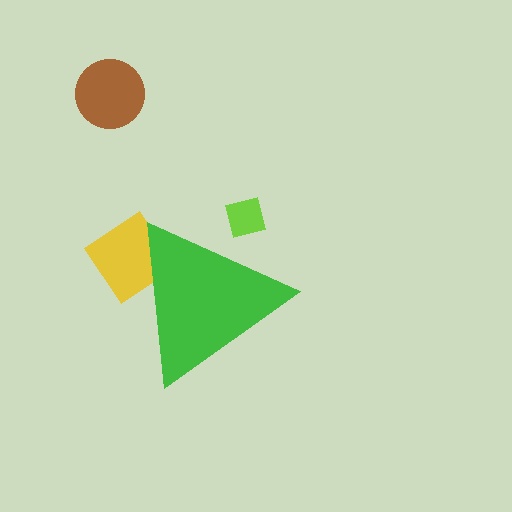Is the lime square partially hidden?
Yes, the lime square is partially hidden behind the green triangle.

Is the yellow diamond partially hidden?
Yes, the yellow diamond is partially hidden behind the green triangle.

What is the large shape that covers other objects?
A green triangle.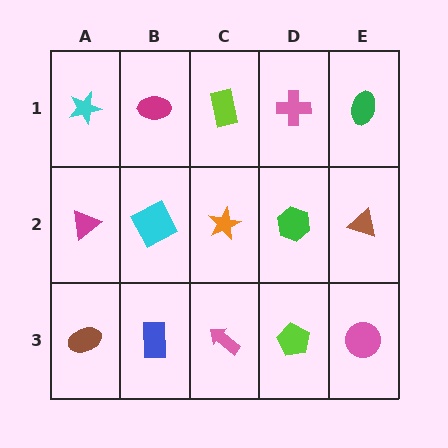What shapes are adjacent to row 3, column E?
A brown triangle (row 2, column E), a lime pentagon (row 3, column D).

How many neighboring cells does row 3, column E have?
2.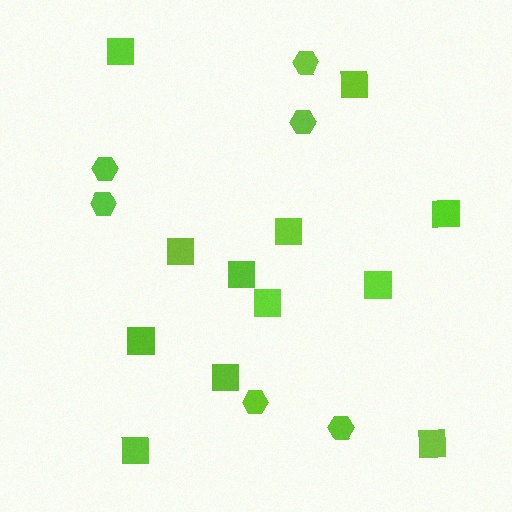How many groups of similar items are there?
There are 2 groups: one group of hexagons (6) and one group of squares (12).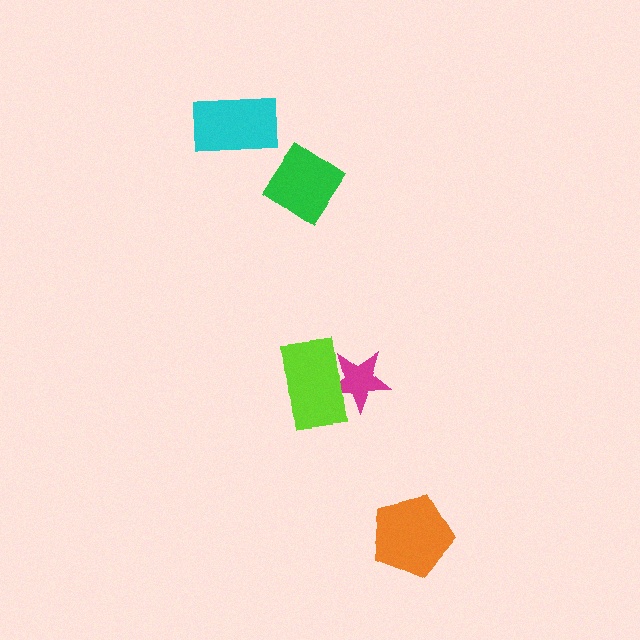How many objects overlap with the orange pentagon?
0 objects overlap with the orange pentagon.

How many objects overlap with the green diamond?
0 objects overlap with the green diamond.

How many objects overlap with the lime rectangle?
1 object overlaps with the lime rectangle.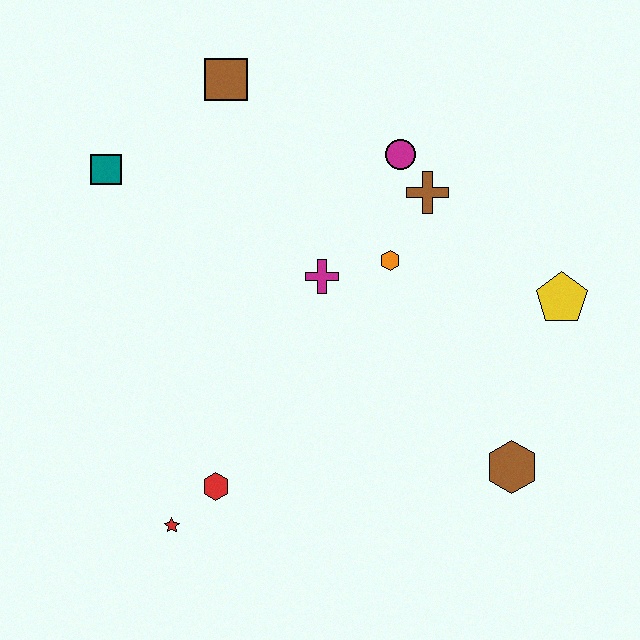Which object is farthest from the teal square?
The brown hexagon is farthest from the teal square.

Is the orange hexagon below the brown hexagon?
No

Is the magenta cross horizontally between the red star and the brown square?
No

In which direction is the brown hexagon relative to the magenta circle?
The brown hexagon is below the magenta circle.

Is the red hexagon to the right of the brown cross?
No